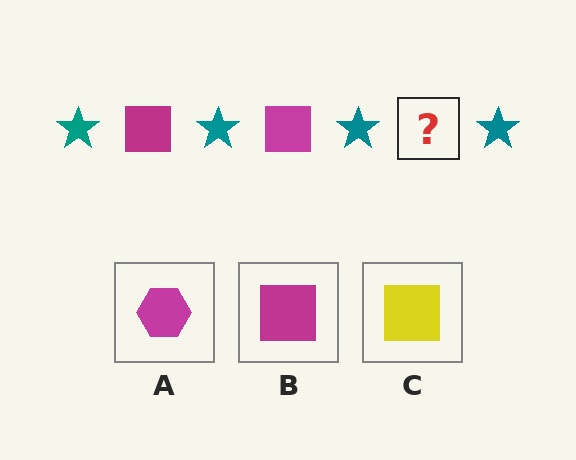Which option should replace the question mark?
Option B.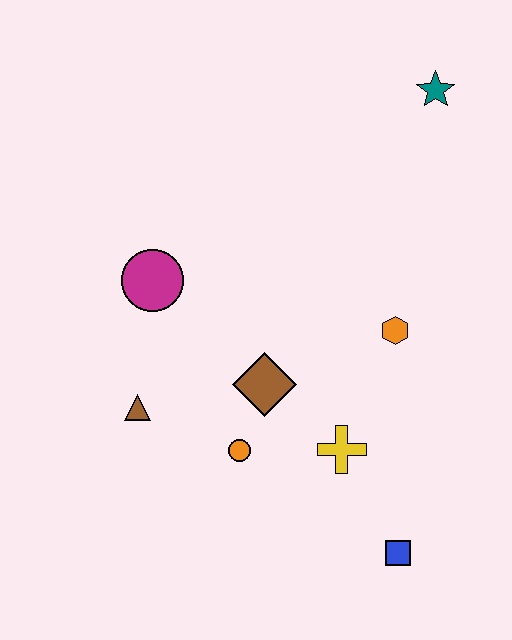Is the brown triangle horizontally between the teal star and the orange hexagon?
No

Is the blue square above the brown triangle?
No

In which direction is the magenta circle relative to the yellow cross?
The magenta circle is to the left of the yellow cross.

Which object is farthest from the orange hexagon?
The brown triangle is farthest from the orange hexagon.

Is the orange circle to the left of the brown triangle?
No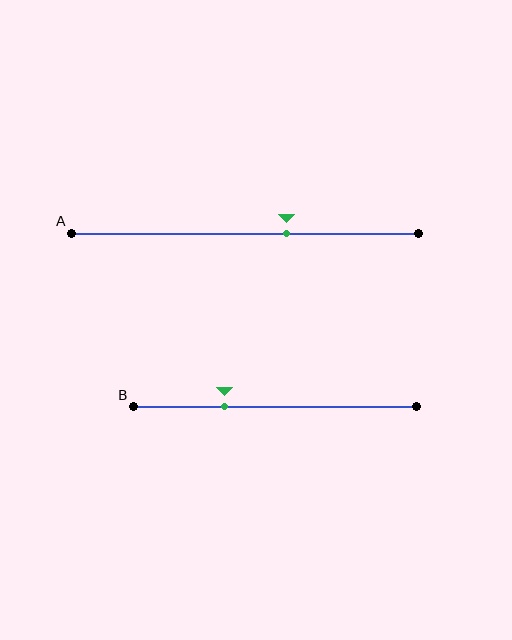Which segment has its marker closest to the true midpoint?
Segment A has its marker closest to the true midpoint.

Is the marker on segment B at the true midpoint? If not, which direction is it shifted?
No, the marker on segment B is shifted to the left by about 18% of the segment length.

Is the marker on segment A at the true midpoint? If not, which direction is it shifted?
No, the marker on segment A is shifted to the right by about 12% of the segment length.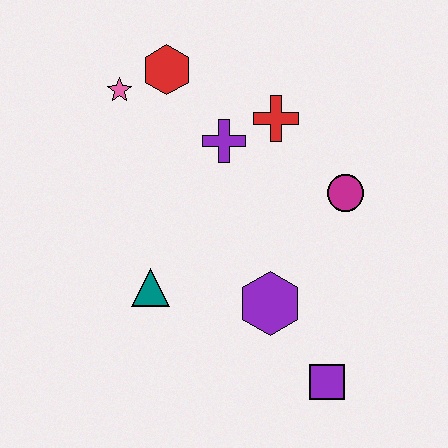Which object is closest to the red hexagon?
The pink star is closest to the red hexagon.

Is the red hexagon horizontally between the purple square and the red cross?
No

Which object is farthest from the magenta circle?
The pink star is farthest from the magenta circle.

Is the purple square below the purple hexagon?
Yes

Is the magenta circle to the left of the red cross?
No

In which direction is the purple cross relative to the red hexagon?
The purple cross is below the red hexagon.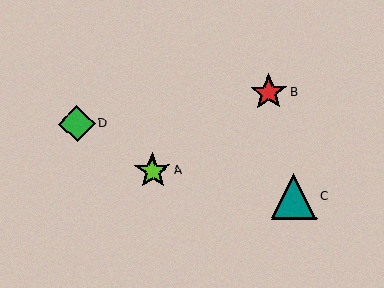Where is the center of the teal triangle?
The center of the teal triangle is at (294, 197).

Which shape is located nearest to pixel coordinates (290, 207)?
The teal triangle (labeled C) at (294, 197) is nearest to that location.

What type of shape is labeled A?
Shape A is a lime star.